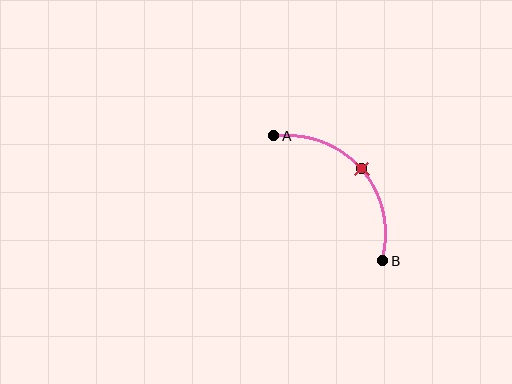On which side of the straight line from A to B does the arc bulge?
The arc bulges above and to the right of the straight line connecting A and B.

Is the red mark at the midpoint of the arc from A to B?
Yes. The red mark lies on the arc at equal arc-length from both A and B — it is the arc midpoint.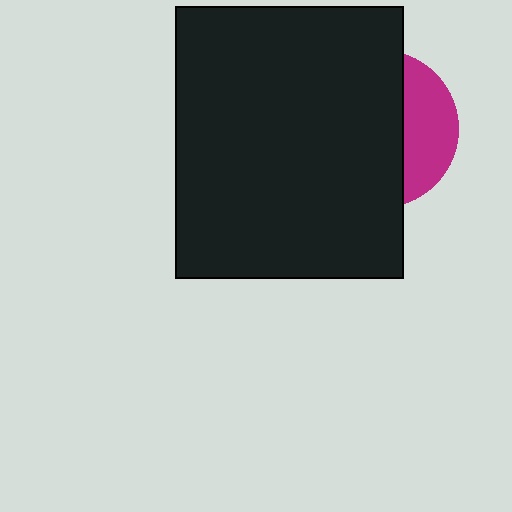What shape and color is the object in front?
The object in front is a black rectangle.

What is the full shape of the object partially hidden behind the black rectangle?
The partially hidden object is a magenta circle.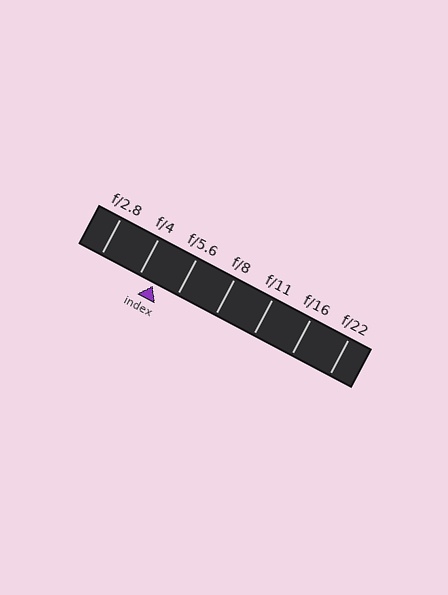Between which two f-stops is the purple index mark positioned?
The index mark is between f/4 and f/5.6.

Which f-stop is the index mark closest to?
The index mark is closest to f/4.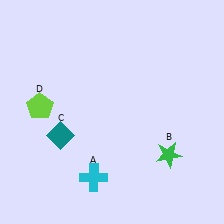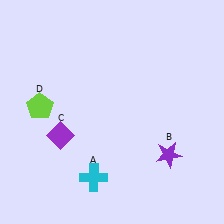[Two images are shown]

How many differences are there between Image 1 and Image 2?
There are 2 differences between the two images.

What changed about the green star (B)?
In Image 1, B is green. In Image 2, it changed to purple.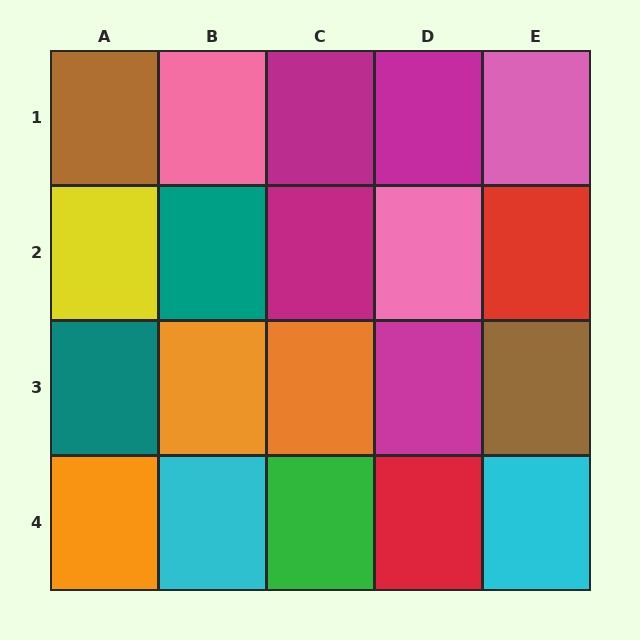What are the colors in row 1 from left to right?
Brown, pink, magenta, magenta, pink.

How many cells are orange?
3 cells are orange.